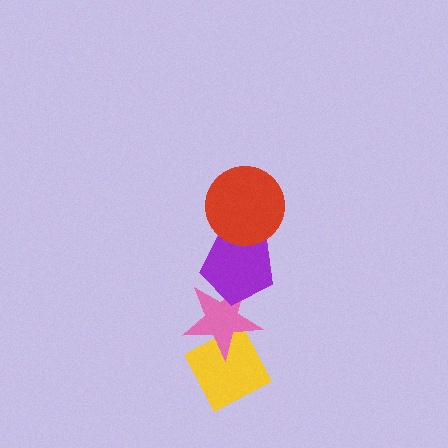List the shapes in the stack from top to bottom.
From top to bottom: the red circle, the purple pentagon, the pink star, the yellow diamond.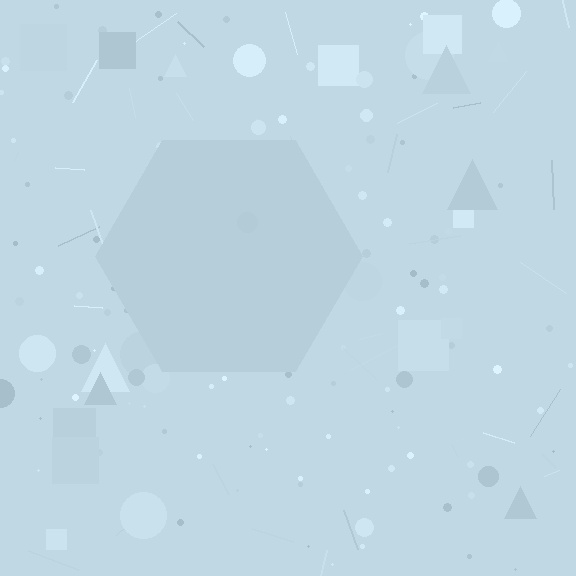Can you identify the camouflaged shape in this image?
The camouflaged shape is a hexagon.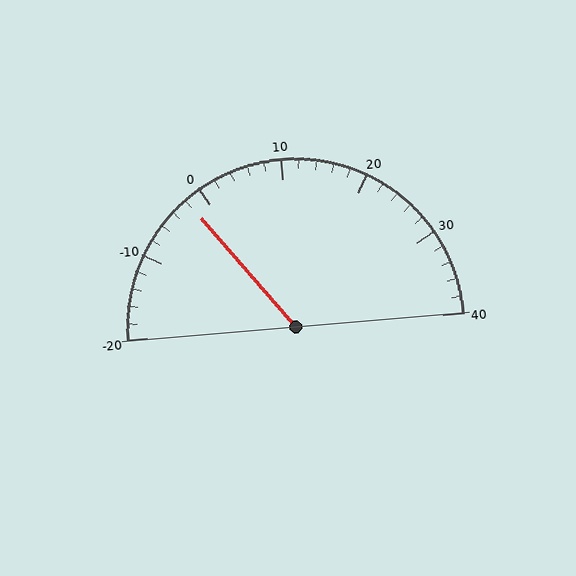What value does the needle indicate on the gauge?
The needle indicates approximately -2.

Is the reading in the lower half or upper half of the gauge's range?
The reading is in the lower half of the range (-20 to 40).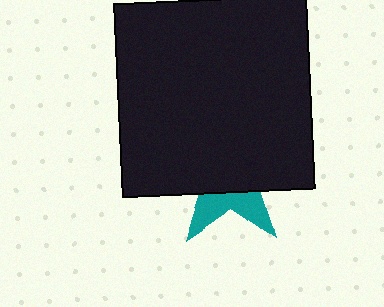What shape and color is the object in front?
The object in front is a black square.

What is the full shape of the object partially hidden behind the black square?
The partially hidden object is a teal star.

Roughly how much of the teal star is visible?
A small part of it is visible (roughly 31%).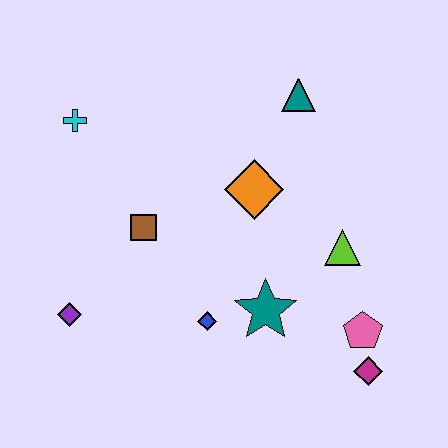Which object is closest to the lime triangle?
The pink pentagon is closest to the lime triangle.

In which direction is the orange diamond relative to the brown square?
The orange diamond is to the right of the brown square.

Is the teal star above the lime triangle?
No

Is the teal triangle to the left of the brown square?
No